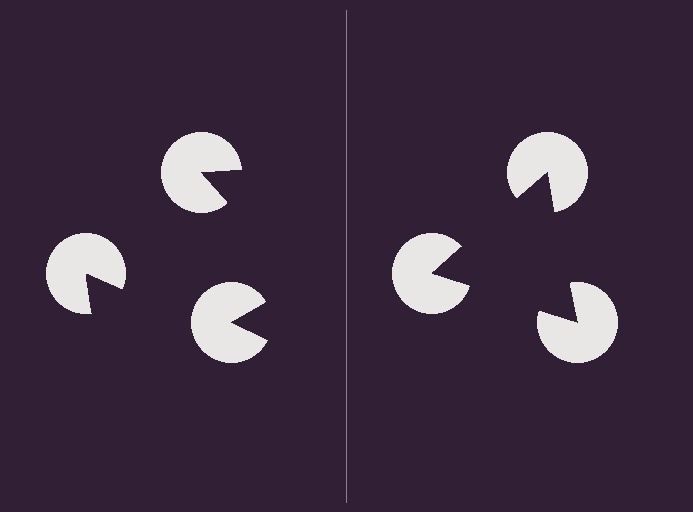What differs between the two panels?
The pac-man discs are positioned identically on both sides; only the wedge orientations differ. On the right they align to a triangle; on the left they are misaligned.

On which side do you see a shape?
An illusory triangle appears on the right side. On the left side the wedge cuts are rotated, so no coherent shape forms.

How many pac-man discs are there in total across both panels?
6 — 3 on each side.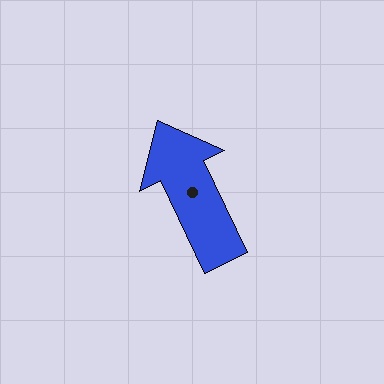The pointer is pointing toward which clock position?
Roughly 11 o'clock.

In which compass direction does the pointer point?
Northwest.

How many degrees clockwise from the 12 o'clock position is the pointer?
Approximately 334 degrees.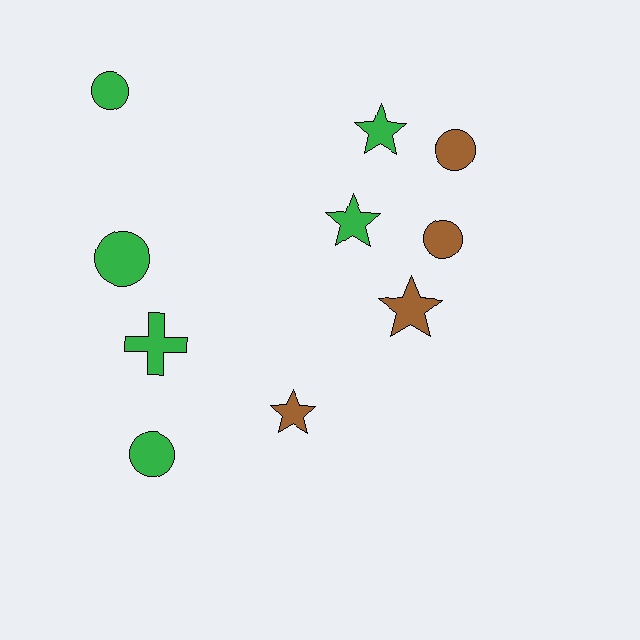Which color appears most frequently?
Green, with 6 objects.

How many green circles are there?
There are 3 green circles.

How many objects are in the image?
There are 10 objects.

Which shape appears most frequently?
Circle, with 5 objects.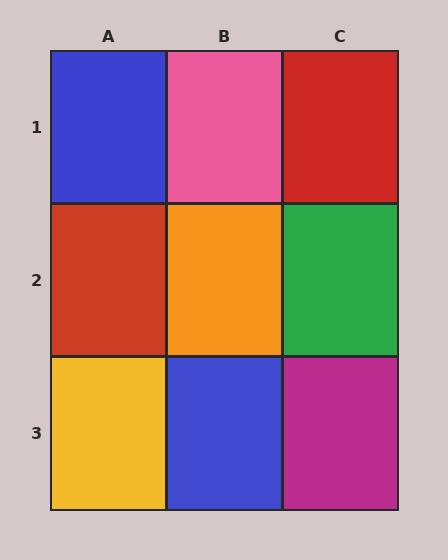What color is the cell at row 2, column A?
Red.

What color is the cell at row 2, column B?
Orange.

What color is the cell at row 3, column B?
Blue.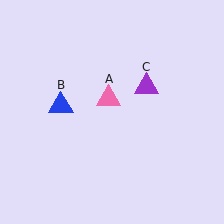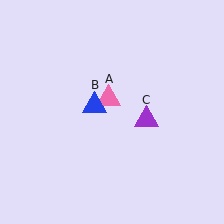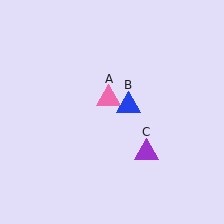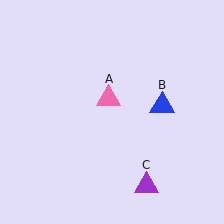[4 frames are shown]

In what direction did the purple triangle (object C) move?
The purple triangle (object C) moved down.